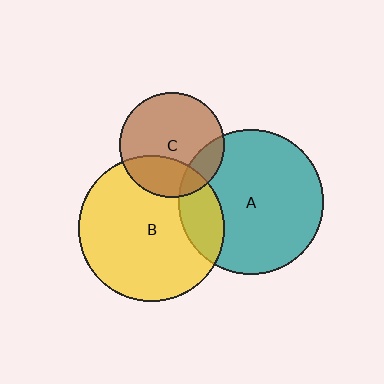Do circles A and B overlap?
Yes.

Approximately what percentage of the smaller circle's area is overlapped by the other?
Approximately 20%.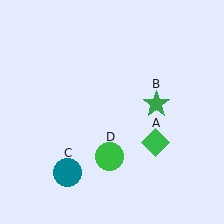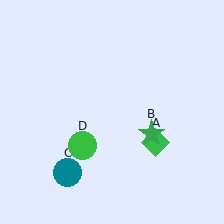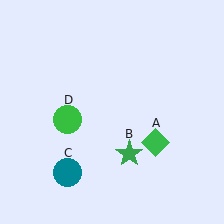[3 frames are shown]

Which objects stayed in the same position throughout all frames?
Green diamond (object A) and teal circle (object C) remained stationary.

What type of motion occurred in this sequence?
The green star (object B), green circle (object D) rotated clockwise around the center of the scene.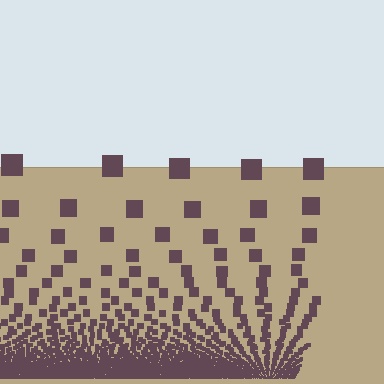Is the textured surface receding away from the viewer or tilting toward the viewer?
The surface appears to tilt toward the viewer. Texture elements get larger and sparser toward the top.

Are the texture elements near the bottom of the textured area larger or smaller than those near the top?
Smaller. The gradient is inverted — elements near the bottom are smaller and denser.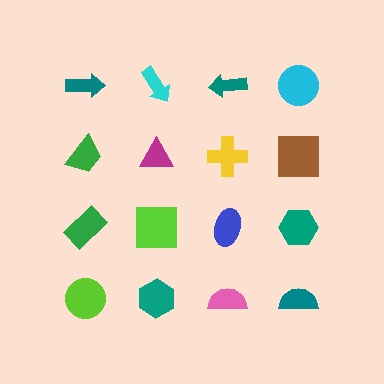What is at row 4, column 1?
A lime circle.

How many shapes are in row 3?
4 shapes.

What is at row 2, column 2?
A magenta triangle.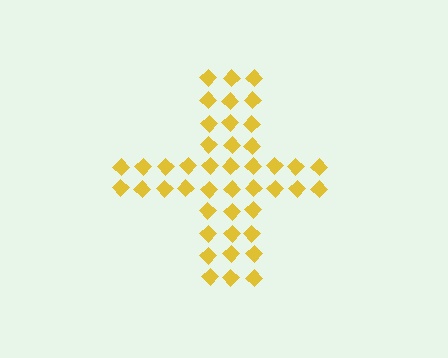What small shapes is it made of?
It is made of small diamonds.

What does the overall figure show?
The overall figure shows a cross.